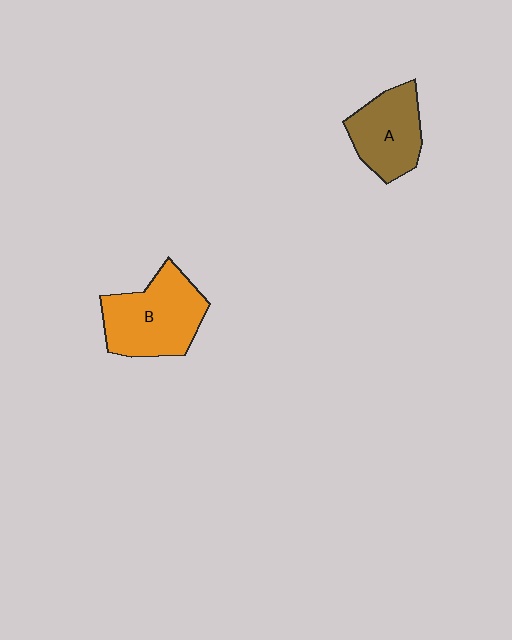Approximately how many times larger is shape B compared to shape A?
Approximately 1.3 times.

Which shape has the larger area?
Shape B (orange).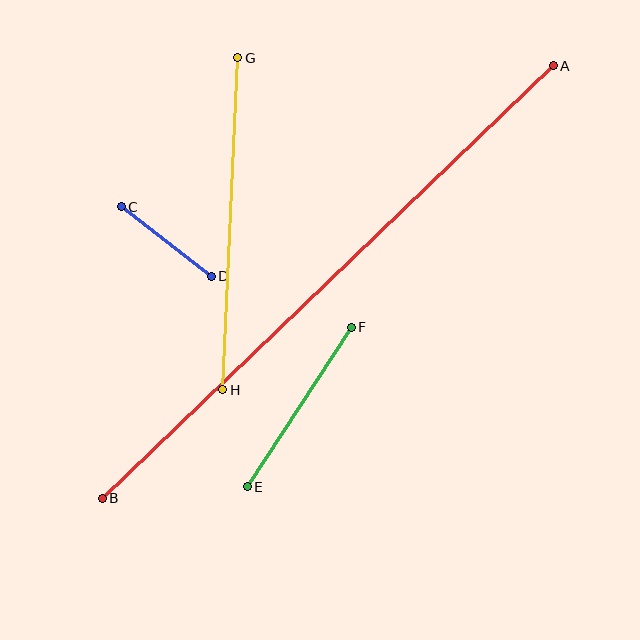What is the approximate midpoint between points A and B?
The midpoint is at approximately (328, 282) pixels.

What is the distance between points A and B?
The distance is approximately 625 pixels.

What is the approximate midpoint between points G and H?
The midpoint is at approximately (230, 224) pixels.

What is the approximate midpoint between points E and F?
The midpoint is at approximately (299, 407) pixels.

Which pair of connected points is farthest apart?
Points A and B are farthest apart.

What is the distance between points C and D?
The distance is approximately 114 pixels.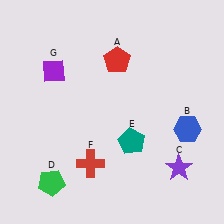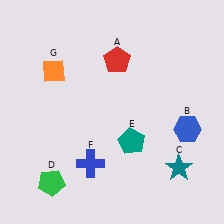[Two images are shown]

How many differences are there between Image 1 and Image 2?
There are 3 differences between the two images.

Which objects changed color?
C changed from purple to teal. F changed from red to blue. G changed from purple to orange.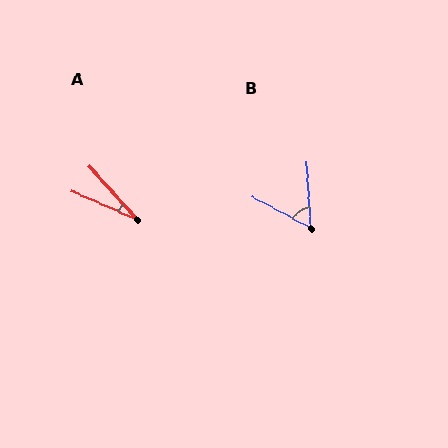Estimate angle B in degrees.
Approximately 59 degrees.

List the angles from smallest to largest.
A (24°), B (59°).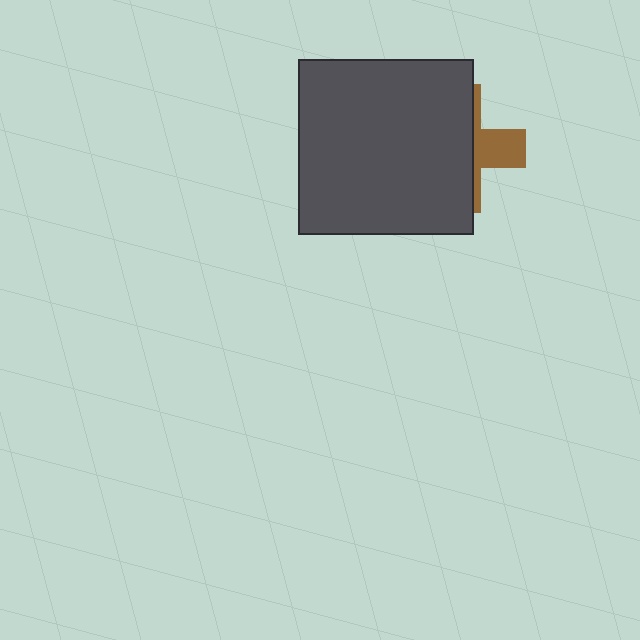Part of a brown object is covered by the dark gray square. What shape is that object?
It is a cross.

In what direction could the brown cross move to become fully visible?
The brown cross could move right. That would shift it out from behind the dark gray square entirely.